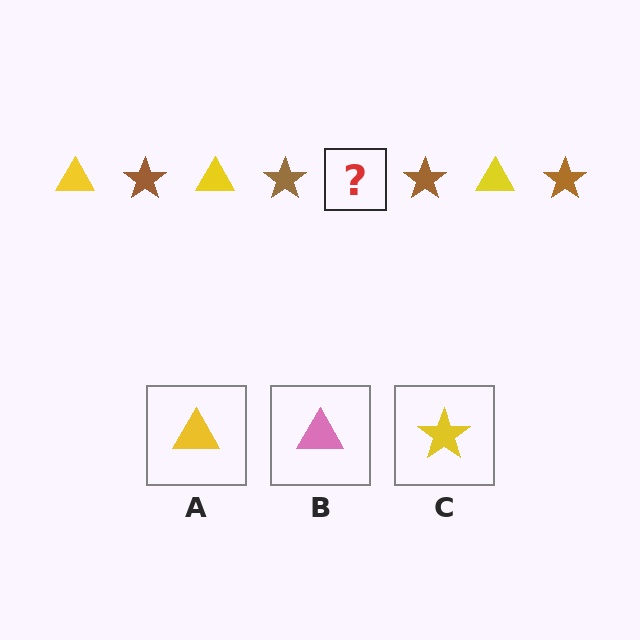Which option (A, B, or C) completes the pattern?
A.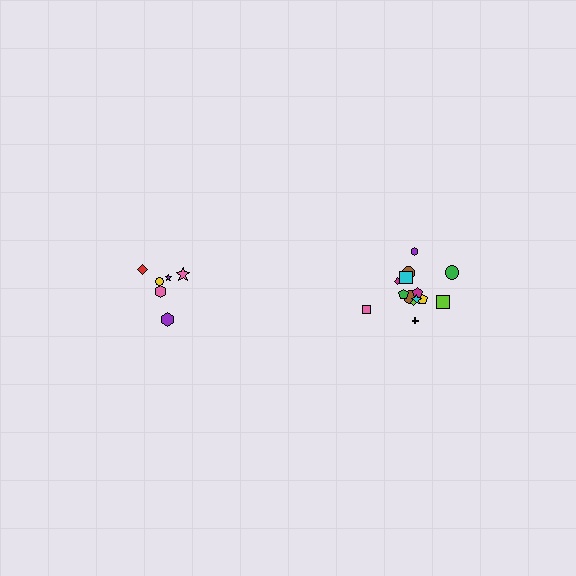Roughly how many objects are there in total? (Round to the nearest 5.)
Roughly 20 objects in total.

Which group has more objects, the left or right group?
The right group.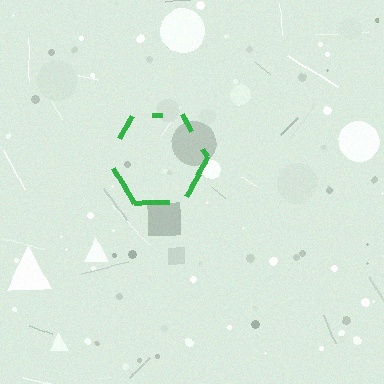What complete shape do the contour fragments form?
The contour fragments form a hexagon.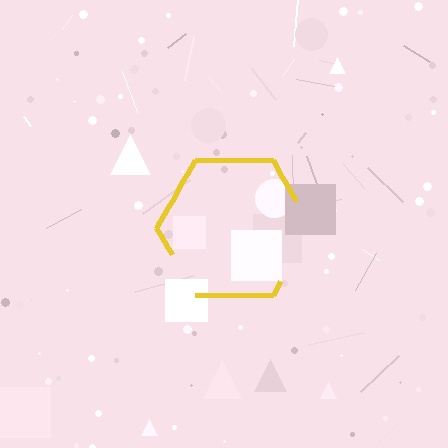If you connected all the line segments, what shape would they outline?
They would outline a hexagon.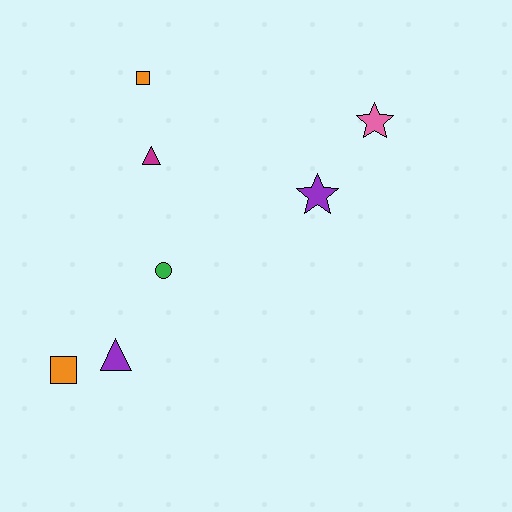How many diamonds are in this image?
There are no diamonds.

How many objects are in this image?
There are 7 objects.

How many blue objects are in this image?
There are no blue objects.